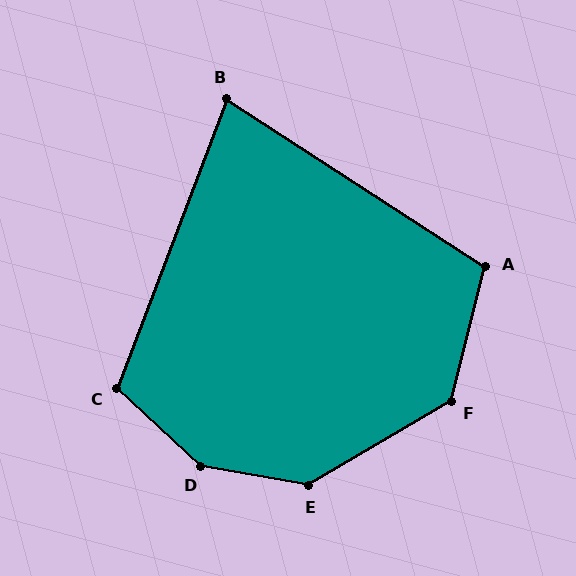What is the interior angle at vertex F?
Approximately 135 degrees (obtuse).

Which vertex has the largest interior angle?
D, at approximately 147 degrees.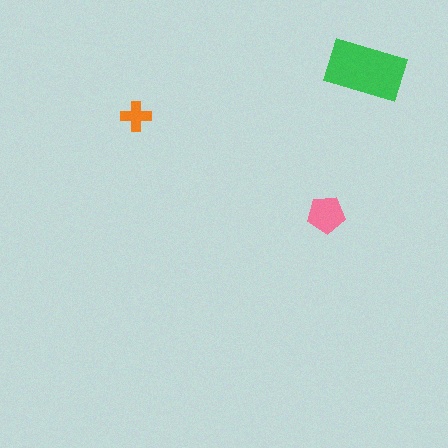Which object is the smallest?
The orange cross.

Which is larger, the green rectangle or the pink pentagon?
The green rectangle.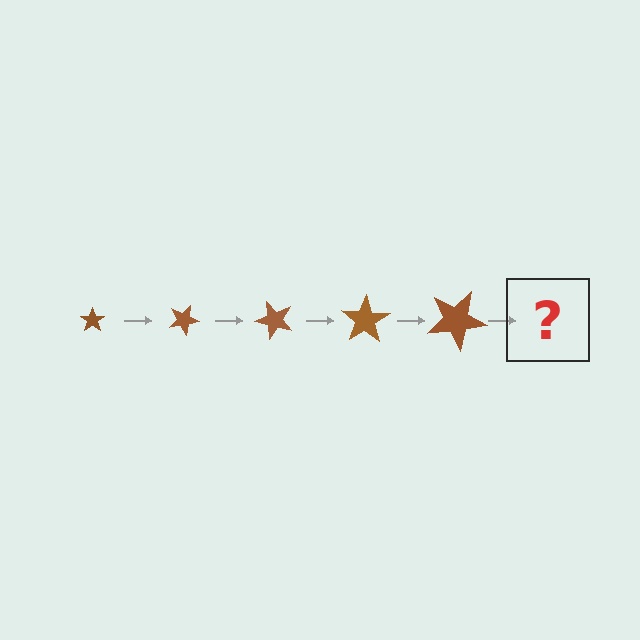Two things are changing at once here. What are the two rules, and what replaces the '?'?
The two rules are that the star grows larger each step and it rotates 25 degrees each step. The '?' should be a star, larger than the previous one and rotated 125 degrees from the start.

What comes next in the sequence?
The next element should be a star, larger than the previous one and rotated 125 degrees from the start.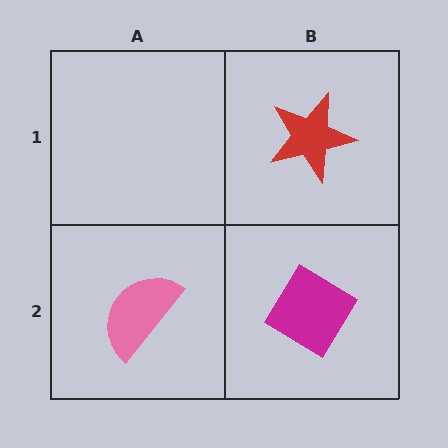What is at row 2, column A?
A pink semicircle.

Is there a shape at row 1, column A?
No, that cell is empty.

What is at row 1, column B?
A red star.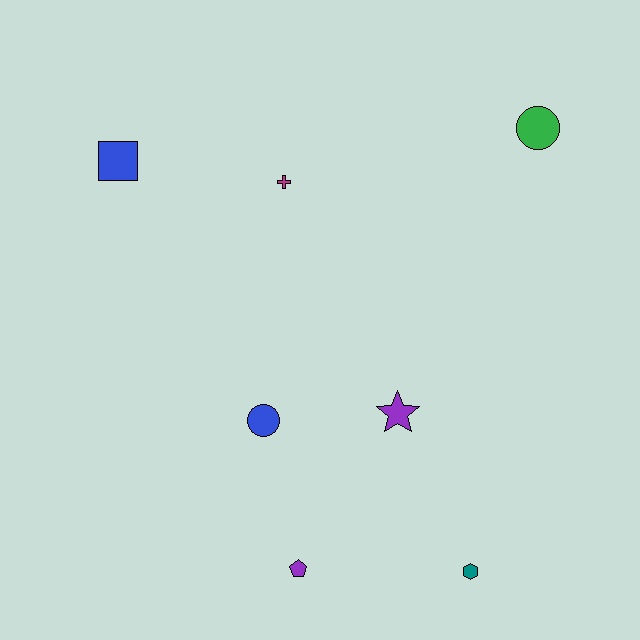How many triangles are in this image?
There are no triangles.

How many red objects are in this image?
There are no red objects.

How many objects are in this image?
There are 7 objects.